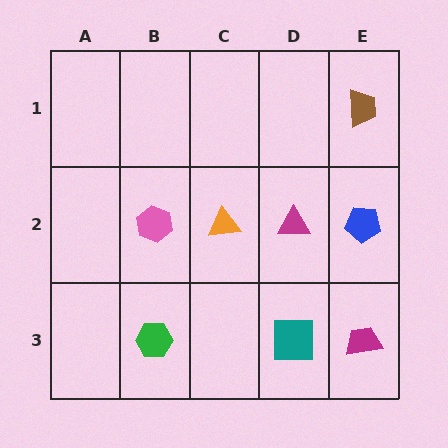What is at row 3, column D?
A teal square.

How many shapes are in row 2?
4 shapes.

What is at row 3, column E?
A magenta trapezoid.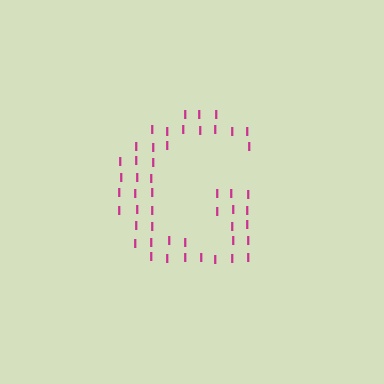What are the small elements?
The small elements are letter I's.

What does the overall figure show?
The overall figure shows the letter G.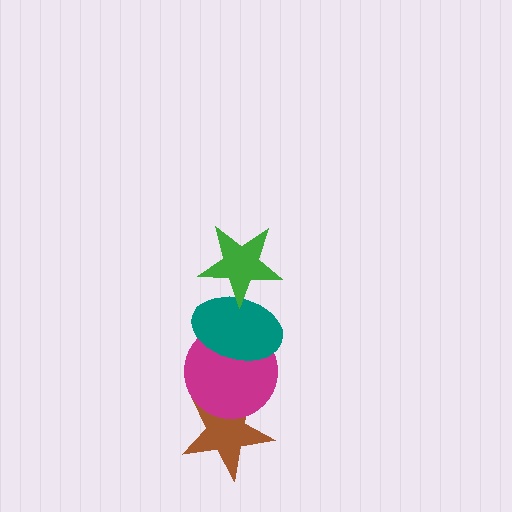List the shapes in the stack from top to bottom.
From top to bottom: the green star, the teal ellipse, the magenta circle, the brown star.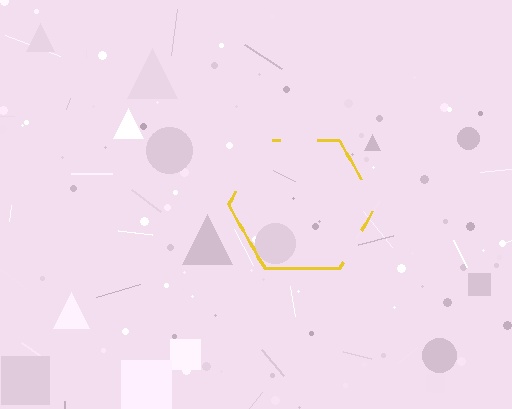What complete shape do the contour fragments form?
The contour fragments form a hexagon.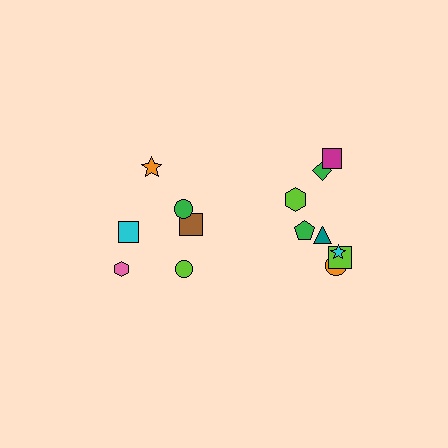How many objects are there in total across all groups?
There are 14 objects.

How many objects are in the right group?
There are 8 objects.